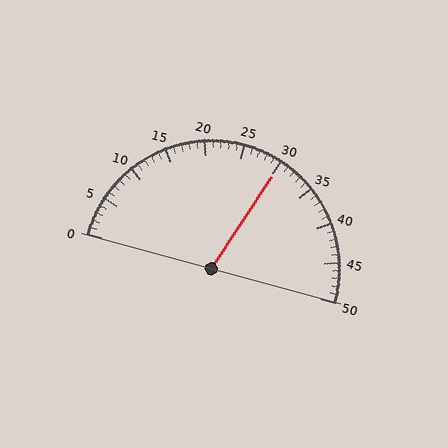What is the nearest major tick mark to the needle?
The nearest major tick mark is 30.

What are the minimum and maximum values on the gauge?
The gauge ranges from 0 to 50.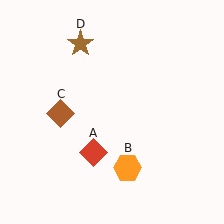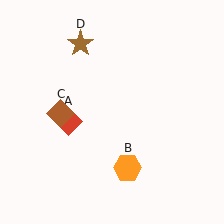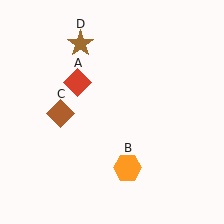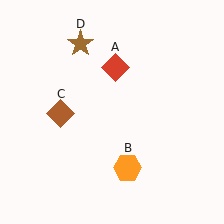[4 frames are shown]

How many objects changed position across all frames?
1 object changed position: red diamond (object A).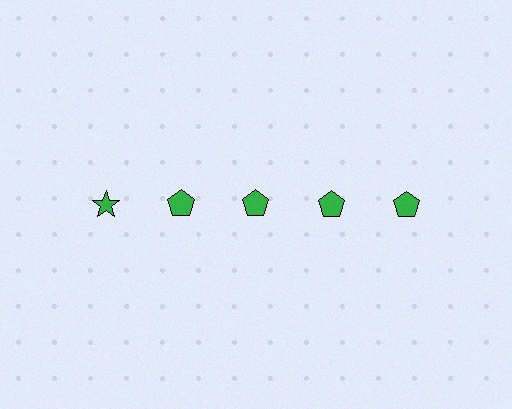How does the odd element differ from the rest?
It has a different shape: star instead of pentagon.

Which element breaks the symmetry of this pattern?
The green star in the top row, leftmost column breaks the symmetry. All other shapes are green pentagons.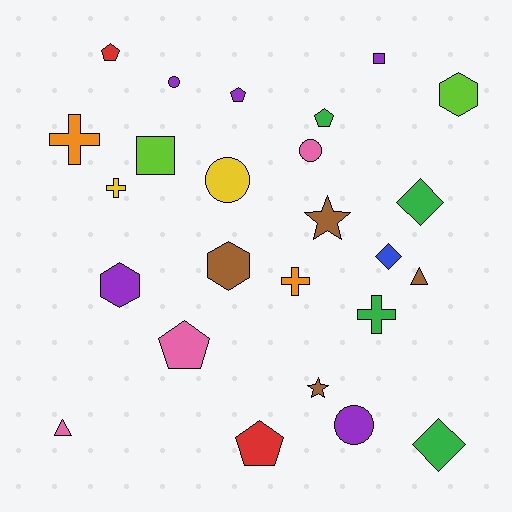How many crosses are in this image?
There are 4 crosses.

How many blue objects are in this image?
There is 1 blue object.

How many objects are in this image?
There are 25 objects.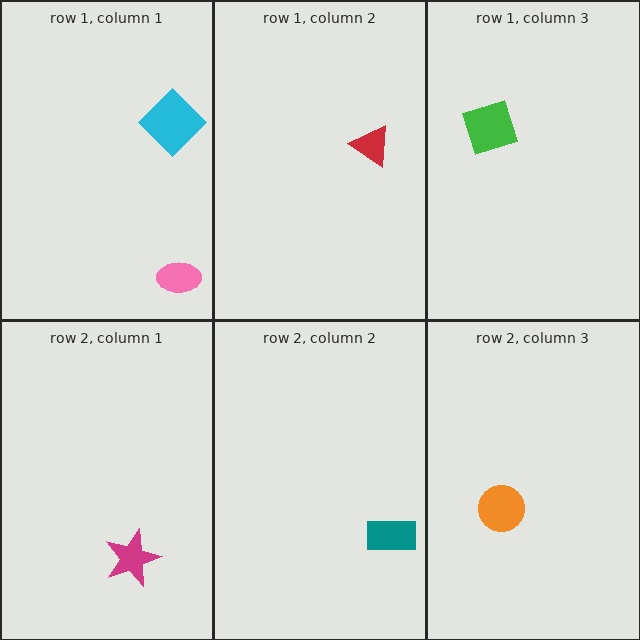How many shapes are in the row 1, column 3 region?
1.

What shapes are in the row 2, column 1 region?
The magenta star.